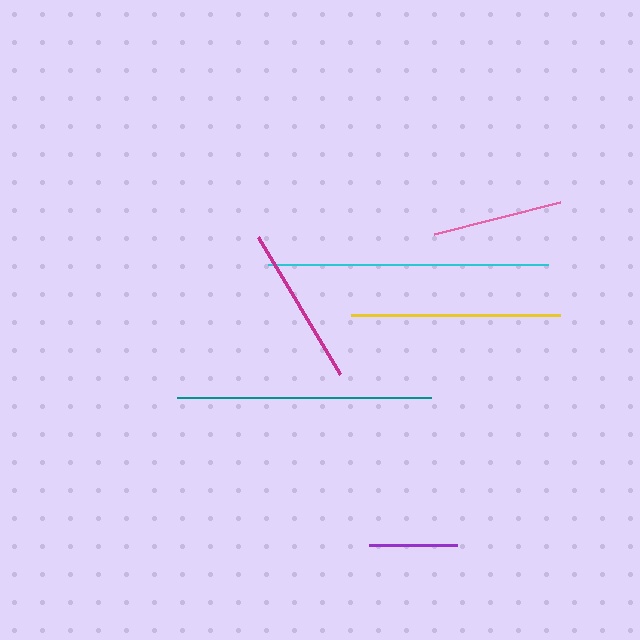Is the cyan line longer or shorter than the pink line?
The cyan line is longer than the pink line.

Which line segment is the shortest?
The purple line is the shortest at approximately 88 pixels.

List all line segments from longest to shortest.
From longest to shortest: cyan, teal, yellow, magenta, pink, purple.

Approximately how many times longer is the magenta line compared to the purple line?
The magenta line is approximately 1.8 times the length of the purple line.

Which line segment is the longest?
The cyan line is the longest at approximately 280 pixels.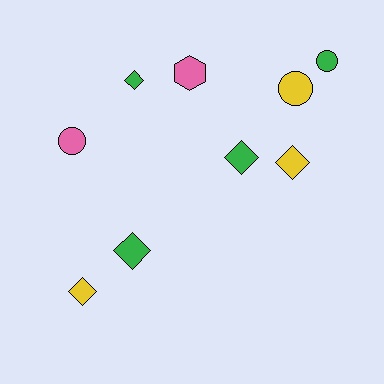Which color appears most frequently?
Green, with 4 objects.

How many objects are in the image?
There are 9 objects.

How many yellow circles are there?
There is 1 yellow circle.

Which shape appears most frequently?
Diamond, with 5 objects.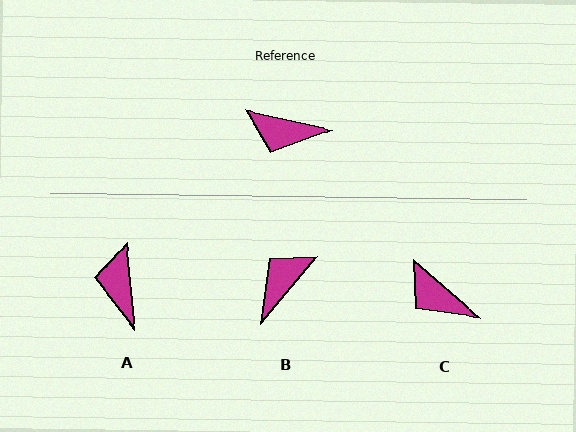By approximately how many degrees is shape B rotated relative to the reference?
Approximately 118 degrees clockwise.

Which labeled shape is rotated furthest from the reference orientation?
B, about 118 degrees away.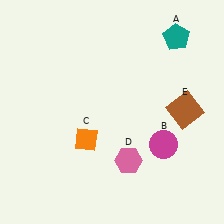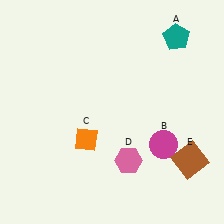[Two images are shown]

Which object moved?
The brown square (E) moved down.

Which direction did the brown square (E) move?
The brown square (E) moved down.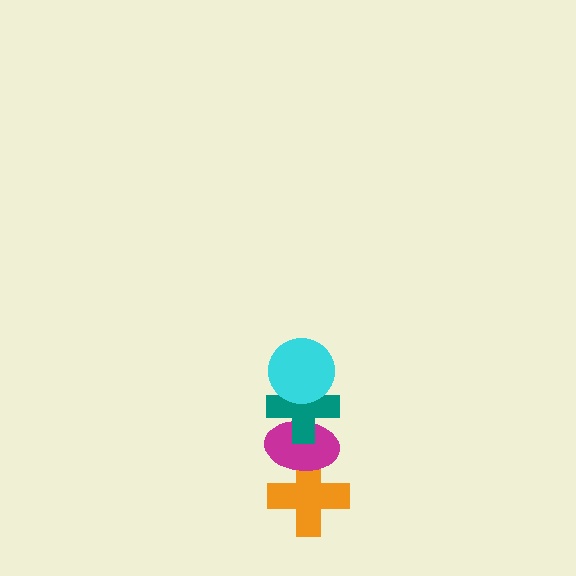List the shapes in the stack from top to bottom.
From top to bottom: the cyan circle, the teal cross, the magenta ellipse, the orange cross.